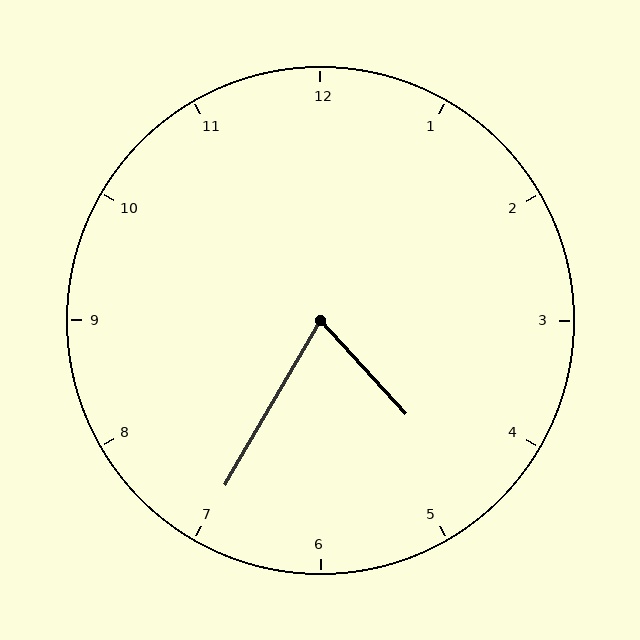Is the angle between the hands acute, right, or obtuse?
It is acute.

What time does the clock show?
4:35.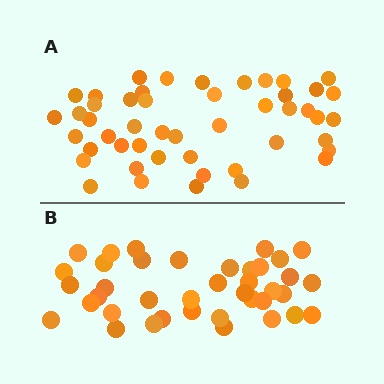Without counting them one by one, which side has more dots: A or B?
Region A (the top region) has more dots.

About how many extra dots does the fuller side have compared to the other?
Region A has roughly 8 or so more dots than region B.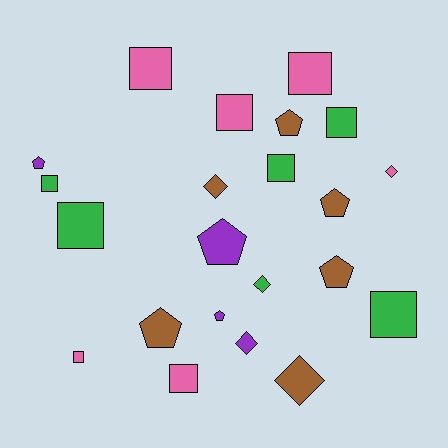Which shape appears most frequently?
Square, with 10 objects.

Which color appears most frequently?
Green, with 6 objects.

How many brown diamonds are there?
There are 2 brown diamonds.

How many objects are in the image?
There are 22 objects.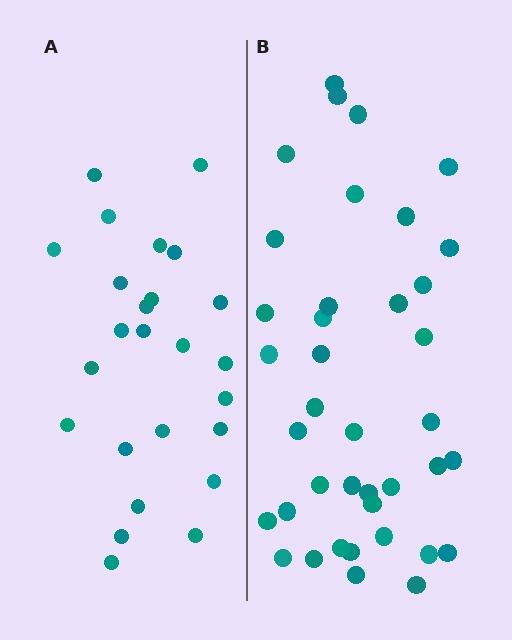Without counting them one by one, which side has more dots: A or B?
Region B (the right region) has more dots.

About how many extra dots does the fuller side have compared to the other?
Region B has approximately 15 more dots than region A.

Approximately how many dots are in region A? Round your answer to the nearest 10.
About 20 dots. (The exact count is 25, which rounds to 20.)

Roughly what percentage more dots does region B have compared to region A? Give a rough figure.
About 55% more.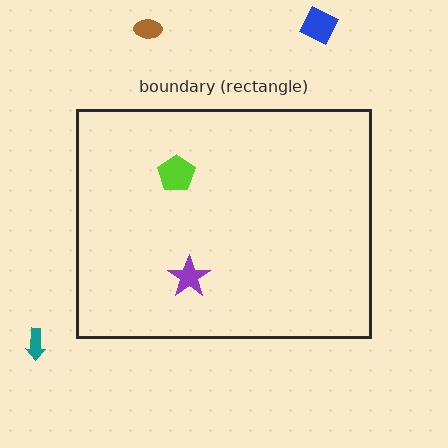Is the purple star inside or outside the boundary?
Inside.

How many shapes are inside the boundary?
2 inside, 3 outside.